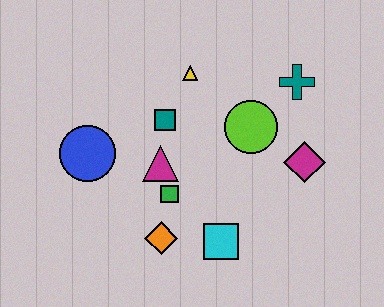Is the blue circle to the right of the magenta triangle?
No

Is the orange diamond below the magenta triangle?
Yes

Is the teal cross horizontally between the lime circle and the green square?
No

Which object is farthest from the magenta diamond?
The blue circle is farthest from the magenta diamond.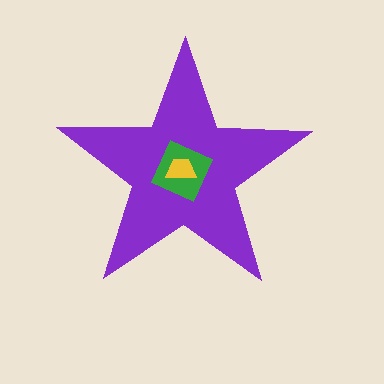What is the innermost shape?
The yellow trapezoid.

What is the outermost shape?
The purple star.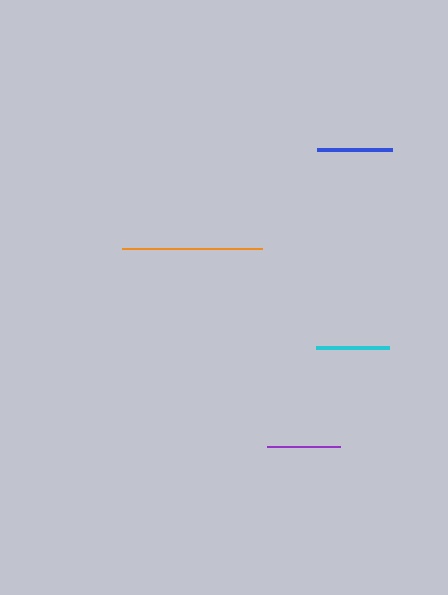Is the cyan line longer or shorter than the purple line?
The purple line is longer than the cyan line.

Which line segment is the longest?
The orange line is the longest at approximately 141 pixels.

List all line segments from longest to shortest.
From longest to shortest: orange, blue, purple, cyan.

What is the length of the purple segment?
The purple segment is approximately 73 pixels long.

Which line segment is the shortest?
The cyan line is the shortest at approximately 73 pixels.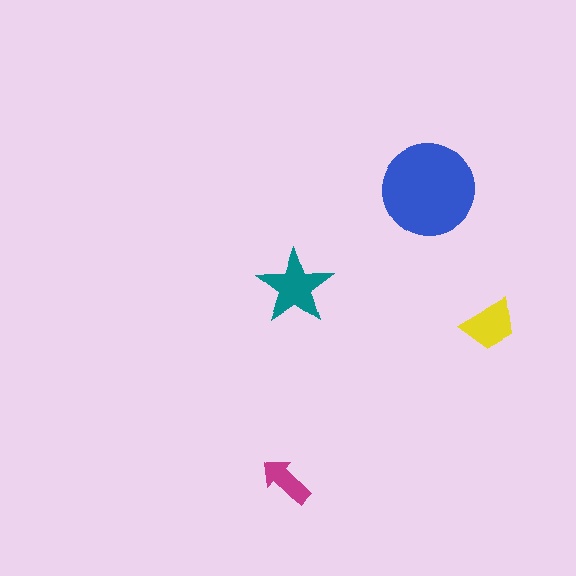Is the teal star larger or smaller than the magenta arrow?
Larger.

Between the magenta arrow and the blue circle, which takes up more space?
The blue circle.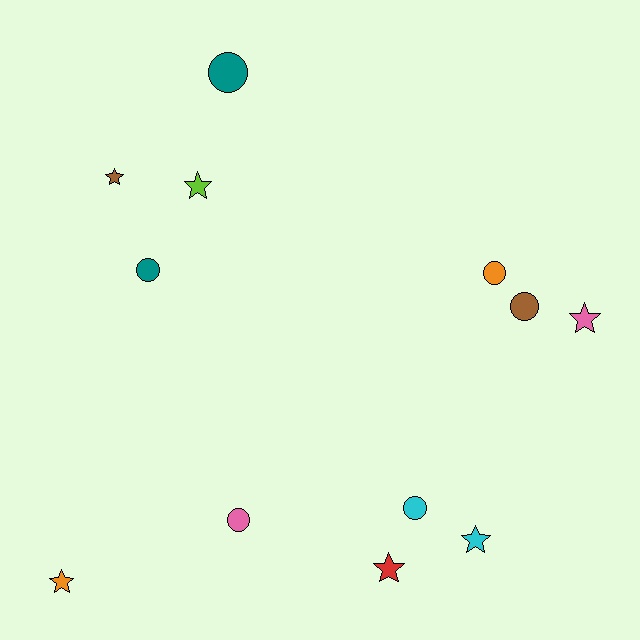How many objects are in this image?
There are 12 objects.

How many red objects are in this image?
There is 1 red object.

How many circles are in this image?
There are 6 circles.